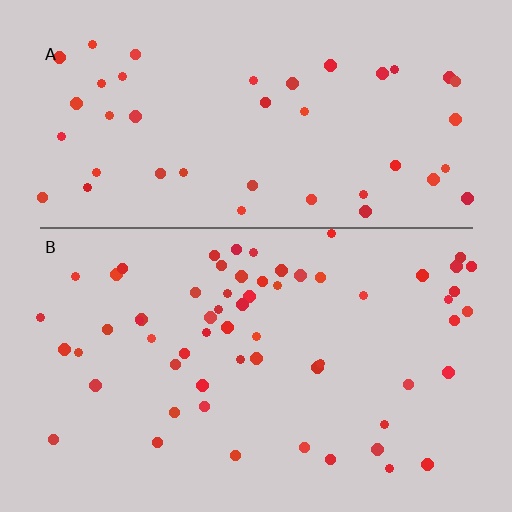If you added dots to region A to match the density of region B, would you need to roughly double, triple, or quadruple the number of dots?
Approximately double.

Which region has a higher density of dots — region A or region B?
B (the bottom).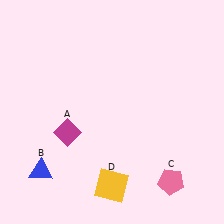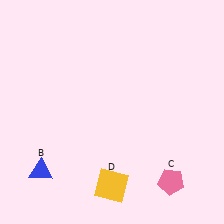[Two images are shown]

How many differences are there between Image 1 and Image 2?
There is 1 difference between the two images.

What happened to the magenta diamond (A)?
The magenta diamond (A) was removed in Image 2. It was in the bottom-left area of Image 1.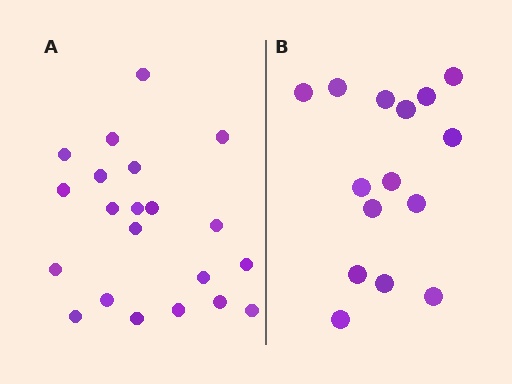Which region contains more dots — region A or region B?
Region A (the left region) has more dots.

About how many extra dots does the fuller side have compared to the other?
Region A has about 6 more dots than region B.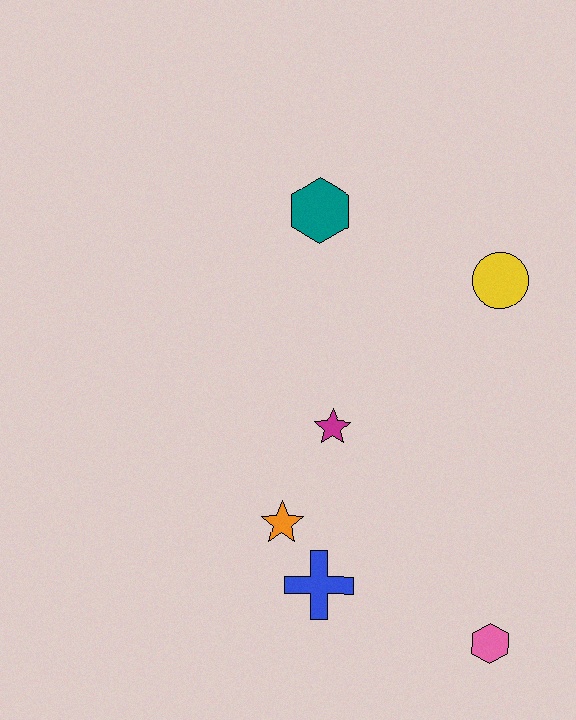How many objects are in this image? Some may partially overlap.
There are 6 objects.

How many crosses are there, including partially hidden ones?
There is 1 cross.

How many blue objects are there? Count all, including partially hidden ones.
There is 1 blue object.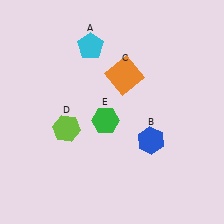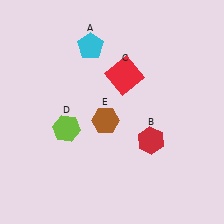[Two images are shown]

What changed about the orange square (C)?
In Image 1, C is orange. In Image 2, it changed to red.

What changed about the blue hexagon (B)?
In Image 1, B is blue. In Image 2, it changed to red.